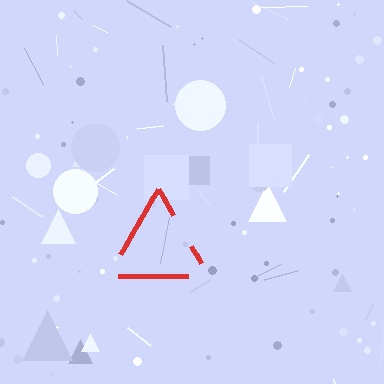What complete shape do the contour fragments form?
The contour fragments form a triangle.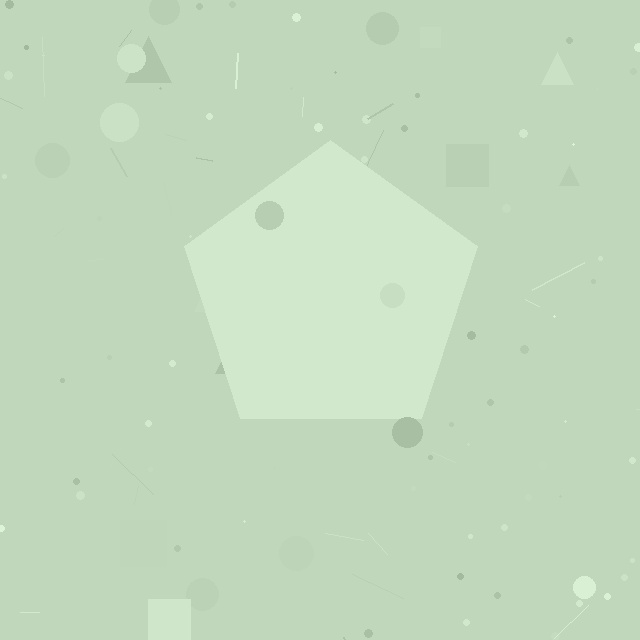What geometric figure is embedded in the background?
A pentagon is embedded in the background.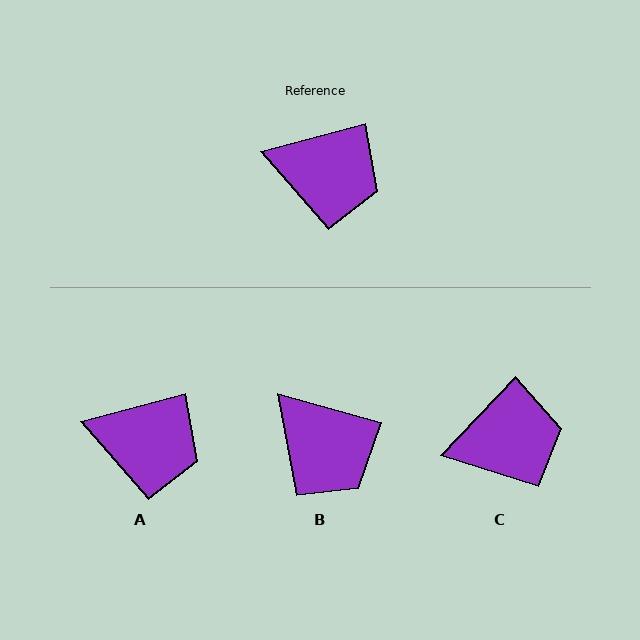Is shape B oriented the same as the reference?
No, it is off by about 30 degrees.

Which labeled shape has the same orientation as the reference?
A.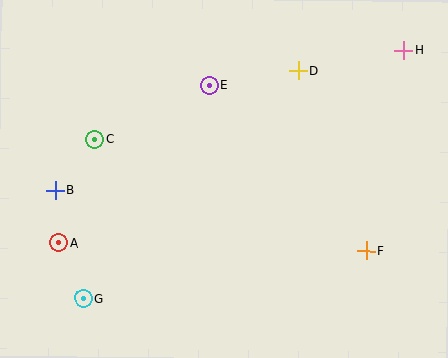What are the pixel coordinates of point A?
Point A is at (59, 243).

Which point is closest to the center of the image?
Point E at (209, 85) is closest to the center.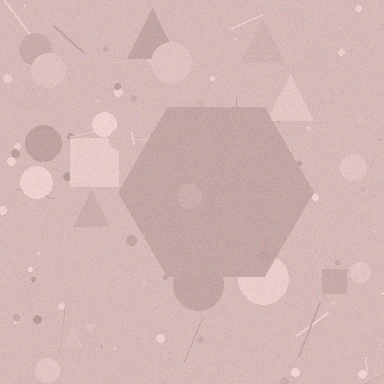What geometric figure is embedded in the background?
A hexagon is embedded in the background.